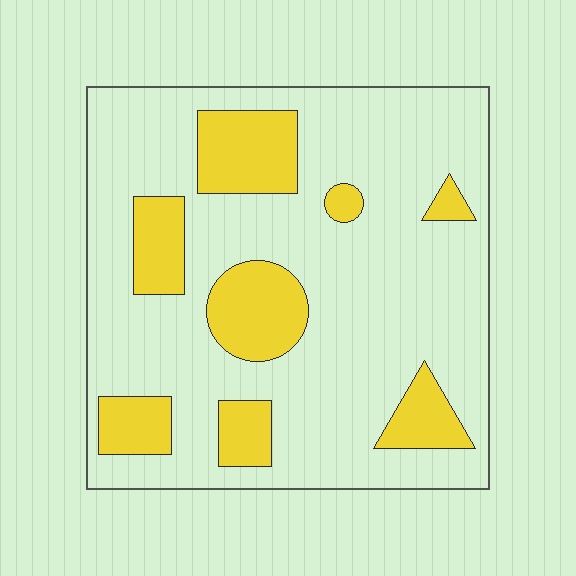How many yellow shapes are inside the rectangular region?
8.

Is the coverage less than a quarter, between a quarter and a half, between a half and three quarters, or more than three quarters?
Less than a quarter.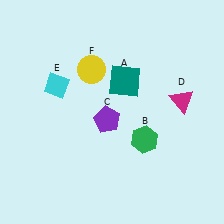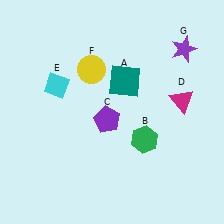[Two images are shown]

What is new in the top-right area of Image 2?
A purple star (G) was added in the top-right area of Image 2.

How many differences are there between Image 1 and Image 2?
There is 1 difference between the two images.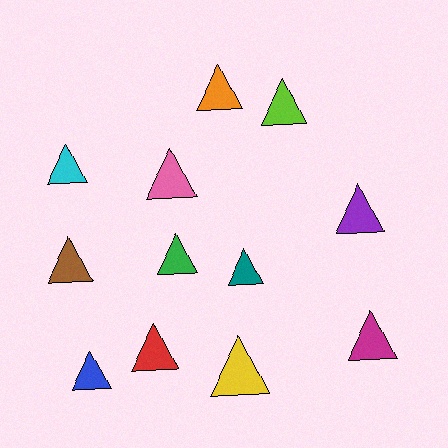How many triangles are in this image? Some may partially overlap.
There are 12 triangles.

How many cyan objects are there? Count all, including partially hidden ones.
There is 1 cyan object.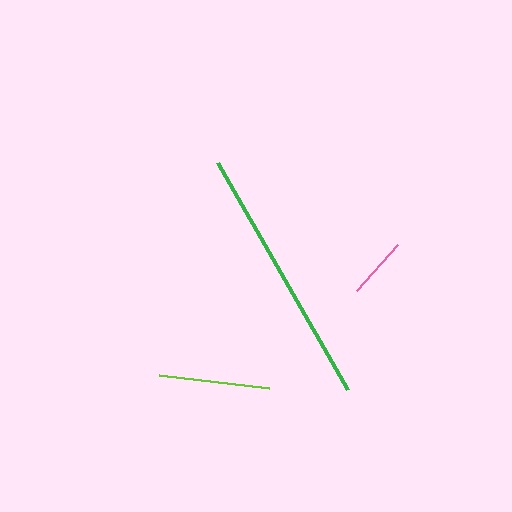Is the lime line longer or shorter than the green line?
The green line is longer than the lime line.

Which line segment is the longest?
The green line is the longest at approximately 261 pixels.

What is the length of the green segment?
The green segment is approximately 261 pixels long.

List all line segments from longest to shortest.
From longest to shortest: green, lime, pink.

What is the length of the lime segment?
The lime segment is approximately 111 pixels long.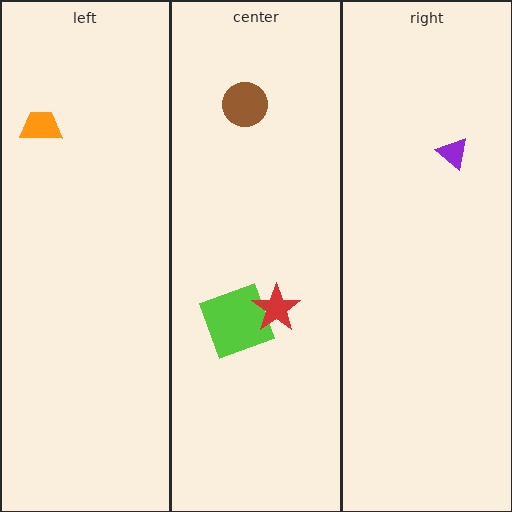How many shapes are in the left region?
1.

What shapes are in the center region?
The lime square, the brown circle, the red star.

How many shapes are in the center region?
3.